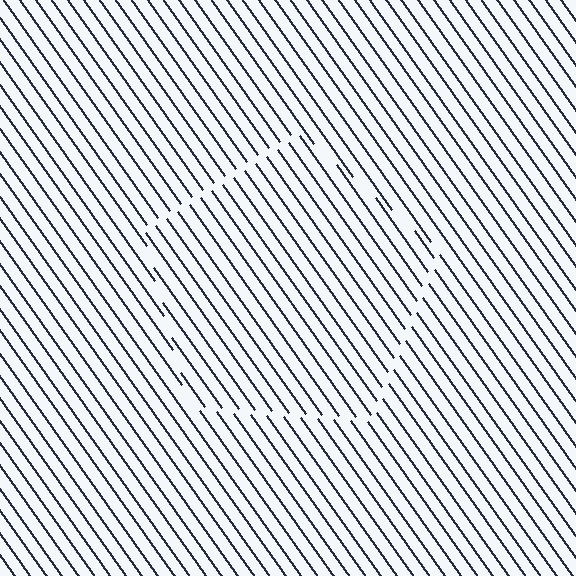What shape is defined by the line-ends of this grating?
An illusory pentagon. The interior of the shape contains the same grating, shifted by half a period — the contour is defined by the phase discontinuity where line-ends from the inner and outer gratings abut.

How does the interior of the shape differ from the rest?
The interior of the shape contains the same grating, shifted by half a period — the contour is defined by the phase discontinuity where line-ends from the inner and outer gratings abut.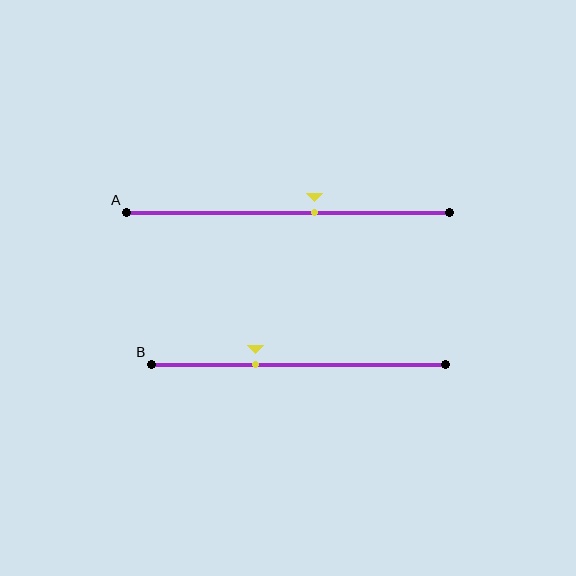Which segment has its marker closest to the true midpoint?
Segment A has its marker closest to the true midpoint.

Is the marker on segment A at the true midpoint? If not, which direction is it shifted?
No, the marker on segment A is shifted to the right by about 8% of the segment length.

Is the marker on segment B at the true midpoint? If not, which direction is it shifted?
No, the marker on segment B is shifted to the left by about 15% of the segment length.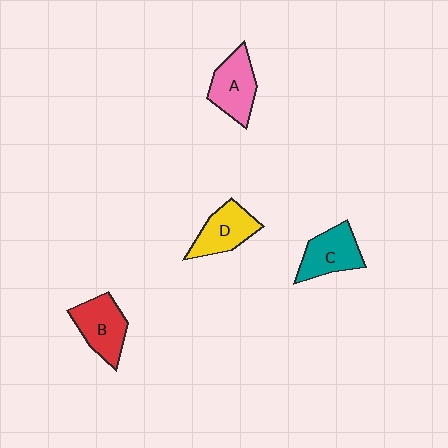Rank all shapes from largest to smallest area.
From largest to smallest: B (red), A (pink), C (teal), D (yellow).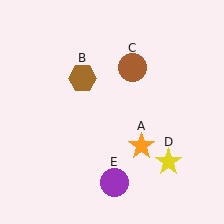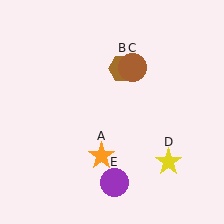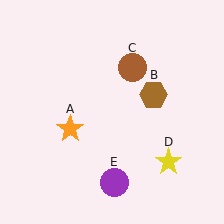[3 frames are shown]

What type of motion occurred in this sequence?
The orange star (object A), brown hexagon (object B) rotated clockwise around the center of the scene.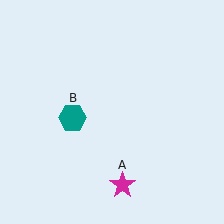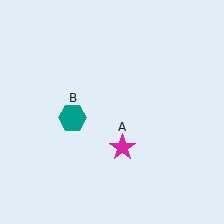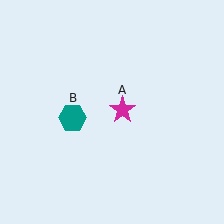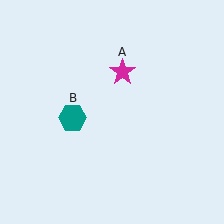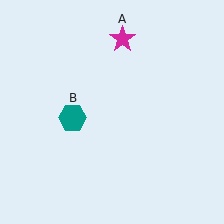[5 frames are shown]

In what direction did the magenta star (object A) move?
The magenta star (object A) moved up.